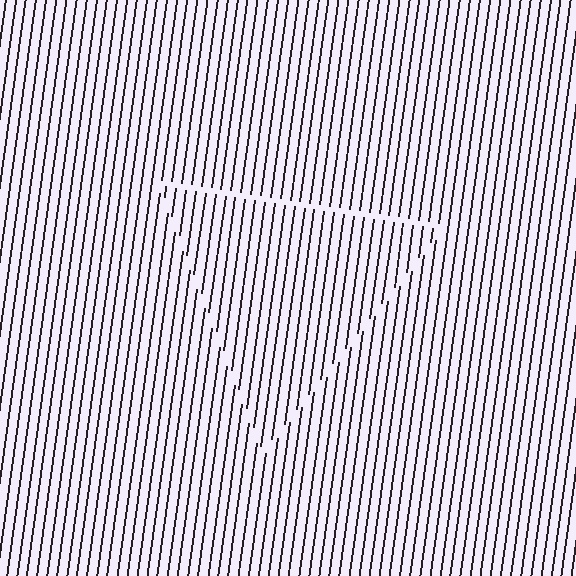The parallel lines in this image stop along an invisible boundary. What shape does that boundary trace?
An illusory triangle. The interior of the shape contains the same grating, shifted by half a period — the contour is defined by the phase discontinuity where line-ends from the inner and outer gratings abut.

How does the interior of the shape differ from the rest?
The interior of the shape contains the same grating, shifted by half a period — the contour is defined by the phase discontinuity where line-ends from the inner and outer gratings abut.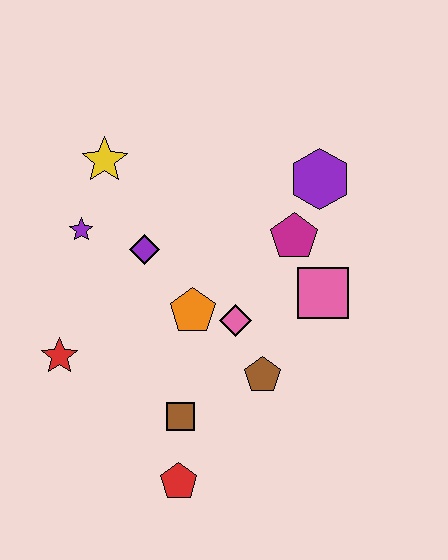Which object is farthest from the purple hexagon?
The red pentagon is farthest from the purple hexagon.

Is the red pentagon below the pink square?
Yes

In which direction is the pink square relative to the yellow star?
The pink square is to the right of the yellow star.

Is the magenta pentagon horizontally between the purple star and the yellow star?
No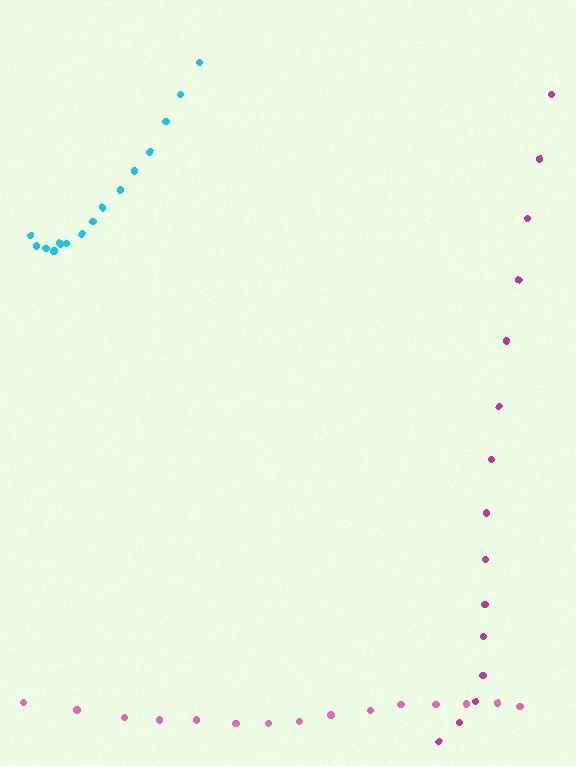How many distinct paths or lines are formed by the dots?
There are 3 distinct paths.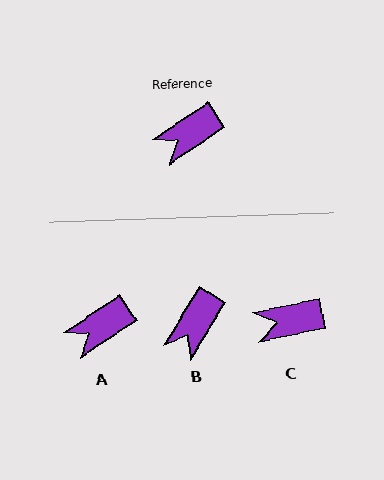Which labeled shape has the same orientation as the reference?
A.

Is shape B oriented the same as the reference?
No, it is off by about 25 degrees.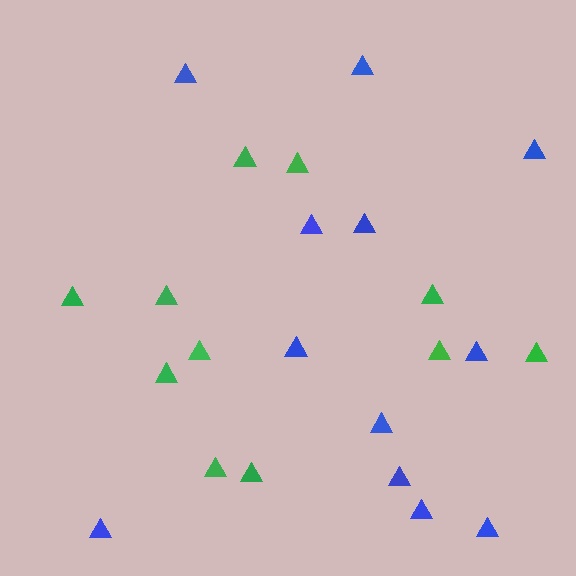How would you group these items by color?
There are 2 groups: one group of blue triangles (12) and one group of green triangles (11).